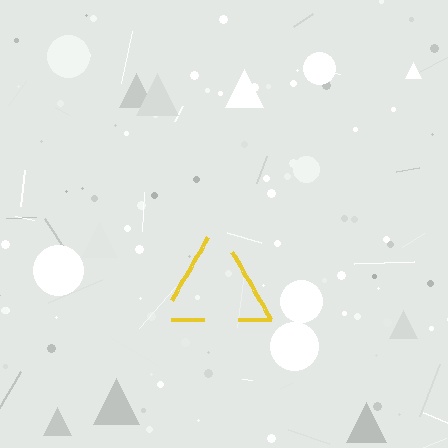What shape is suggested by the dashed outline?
The dashed outline suggests a triangle.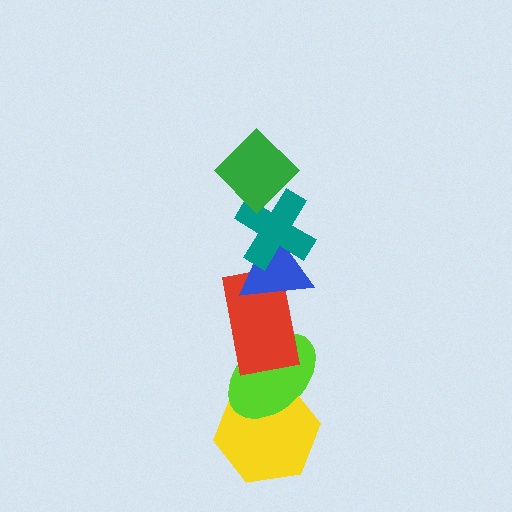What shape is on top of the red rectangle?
The blue triangle is on top of the red rectangle.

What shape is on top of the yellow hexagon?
The lime ellipse is on top of the yellow hexagon.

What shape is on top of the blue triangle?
The teal cross is on top of the blue triangle.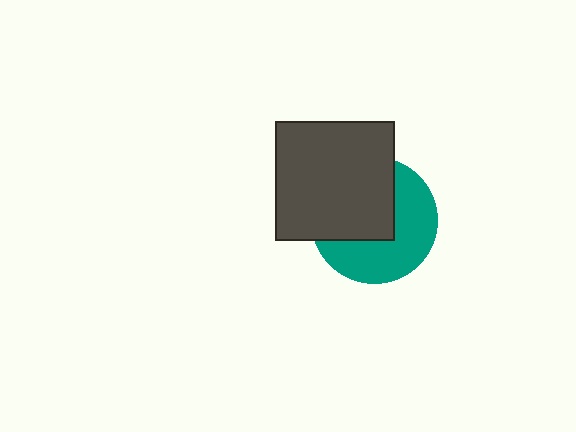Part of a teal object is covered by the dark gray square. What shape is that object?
It is a circle.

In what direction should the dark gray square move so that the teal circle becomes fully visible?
The dark gray square should move toward the upper-left. That is the shortest direction to clear the overlap and leave the teal circle fully visible.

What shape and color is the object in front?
The object in front is a dark gray square.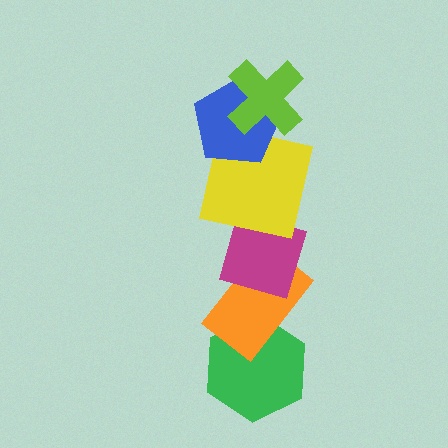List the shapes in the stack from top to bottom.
From top to bottom: the lime cross, the blue pentagon, the yellow square, the magenta diamond, the orange rectangle, the green hexagon.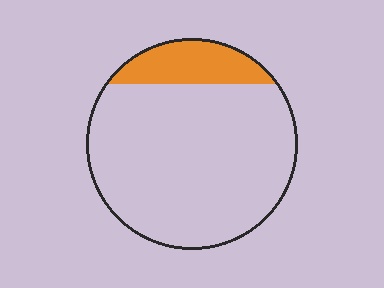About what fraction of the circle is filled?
About one sixth (1/6).